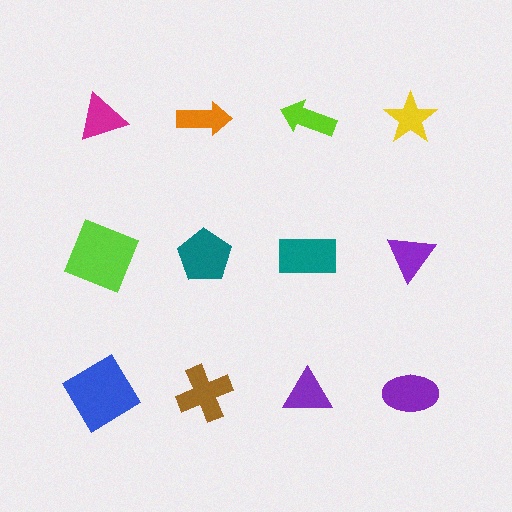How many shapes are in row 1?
4 shapes.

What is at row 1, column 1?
A magenta triangle.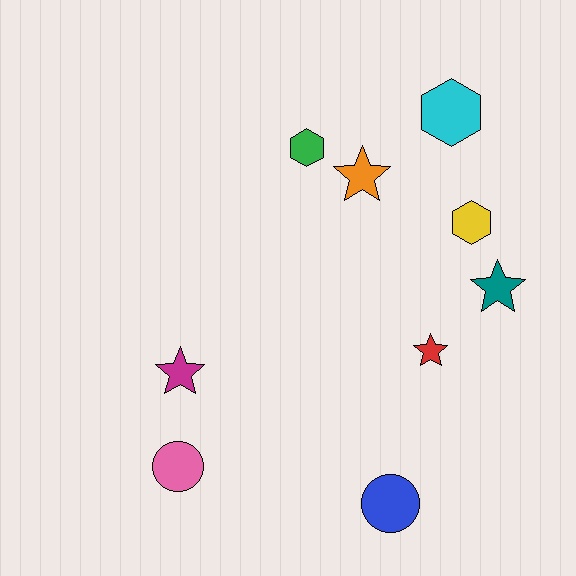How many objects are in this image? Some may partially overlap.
There are 9 objects.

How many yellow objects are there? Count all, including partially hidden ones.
There is 1 yellow object.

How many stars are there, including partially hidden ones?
There are 4 stars.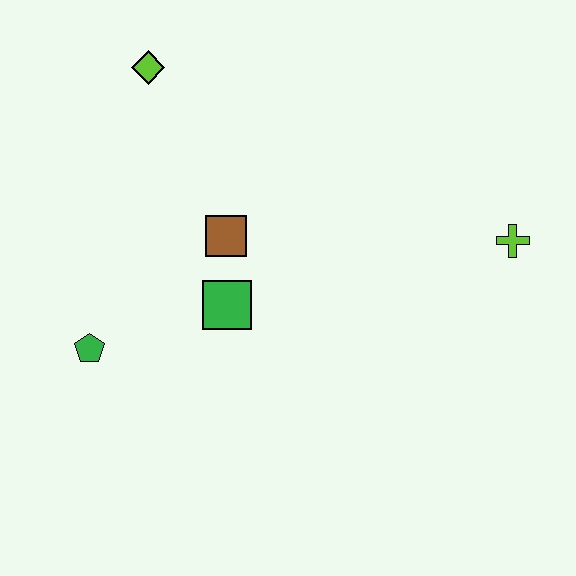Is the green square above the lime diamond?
No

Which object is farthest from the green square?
The lime cross is farthest from the green square.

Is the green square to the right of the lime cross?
No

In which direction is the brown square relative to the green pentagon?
The brown square is to the right of the green pentagon.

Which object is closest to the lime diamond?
The brown square is closest to the lime diamond.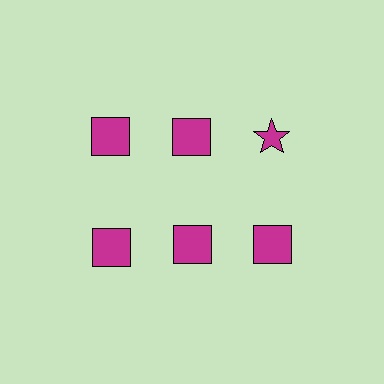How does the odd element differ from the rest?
It has a different shape: star instead of square.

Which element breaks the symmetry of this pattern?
The magenta star in the top row, center column breaks the symmetry. All other shapes are magenta squares.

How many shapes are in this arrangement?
There are 6 shapes arranged in a grid pattern.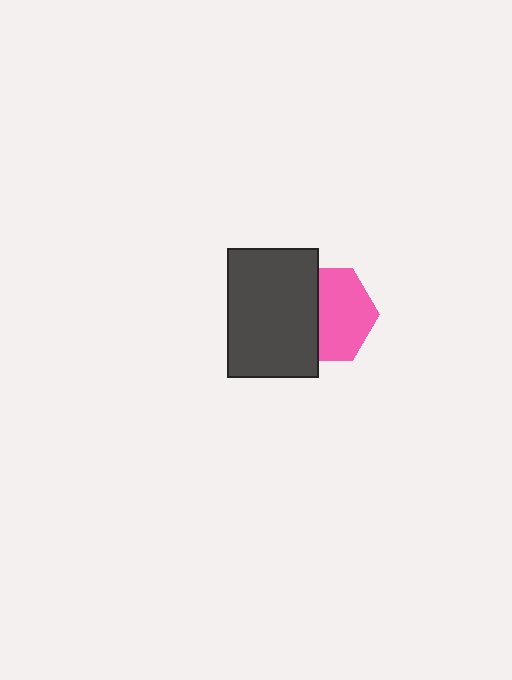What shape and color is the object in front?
The object in front is a dark gray rectangle.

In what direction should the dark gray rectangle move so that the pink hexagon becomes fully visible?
The dark gray rectangle should move left. That is the shortest direction to clear the overlap and leave the pink hexagon fully visible.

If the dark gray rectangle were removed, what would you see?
You would see the complete pink hexagon.